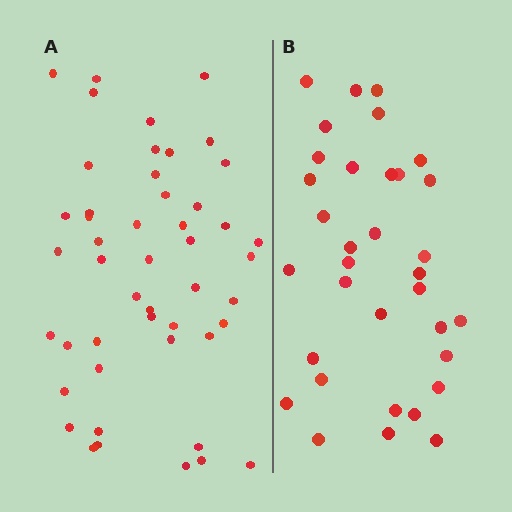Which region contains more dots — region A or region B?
Region A (the left region) has more dots.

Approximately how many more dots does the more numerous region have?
Region A has approximately 15 more dots than region B.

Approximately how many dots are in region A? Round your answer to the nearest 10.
About 50 dots. (The exact count is 48, which rounds to 50.)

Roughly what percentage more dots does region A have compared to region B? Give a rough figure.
About 40% more.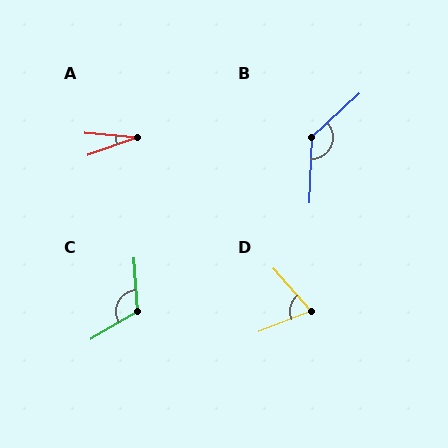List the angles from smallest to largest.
A (24°), D (70°), C (117°), B (134°).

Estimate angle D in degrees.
Approximately 70 degrees.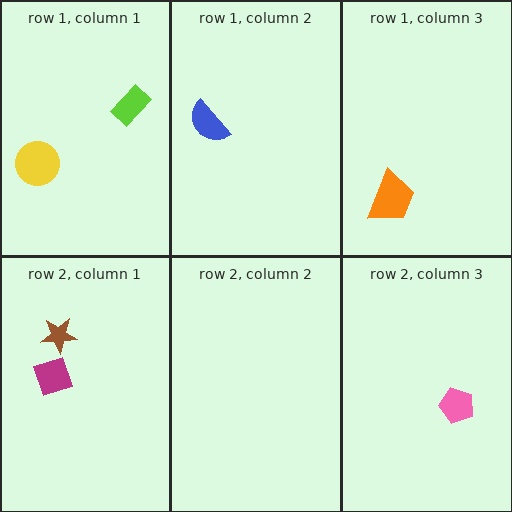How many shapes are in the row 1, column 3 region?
1.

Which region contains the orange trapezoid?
The row 1, column 3 region.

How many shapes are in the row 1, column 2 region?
1.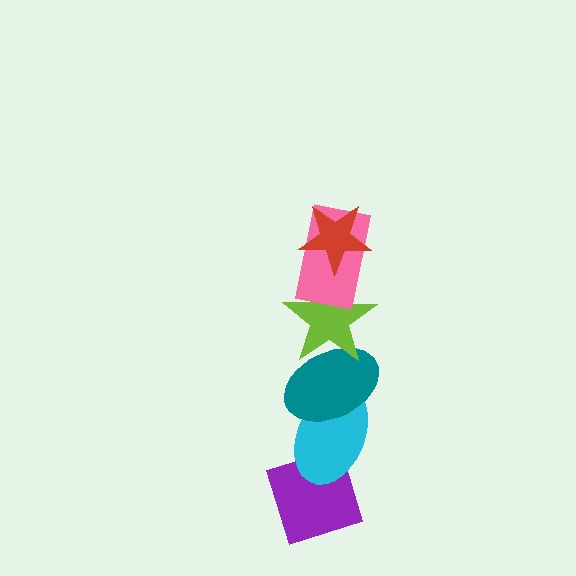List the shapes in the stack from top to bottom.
From top to bottom: the red star, the pink rectangle, the lime star, the teal ellipse, the cyan ellipse, the purple diamond.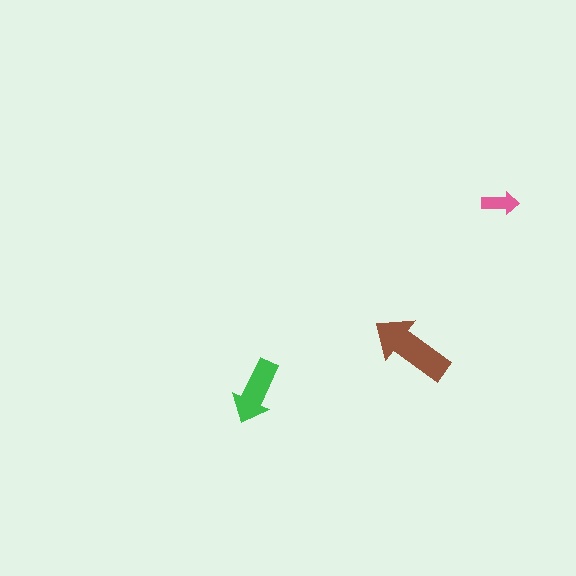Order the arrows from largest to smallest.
the brown one, the green one, the pink one.